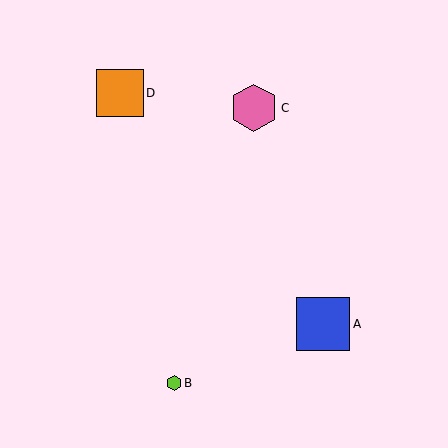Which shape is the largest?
The blue square (labeled A) is the largest.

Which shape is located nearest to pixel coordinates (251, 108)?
The pink hexagon (labeled C) at (254, 108) is nearest to that location.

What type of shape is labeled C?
Shape C is a pink hexagon.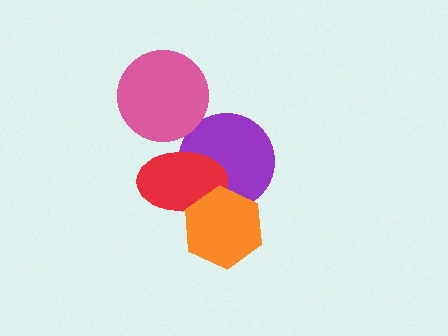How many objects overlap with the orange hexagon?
2 objects overlap with the orange hexagon.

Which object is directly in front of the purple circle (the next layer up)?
The red ellipse is directly in front of the purple circle.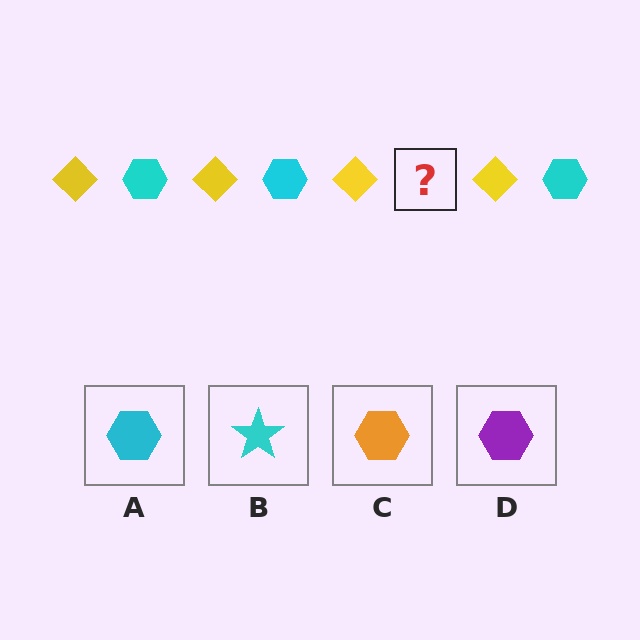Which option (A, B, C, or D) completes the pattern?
A.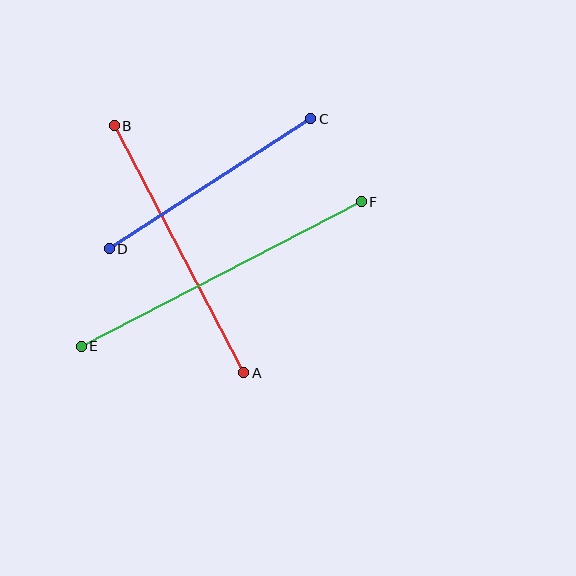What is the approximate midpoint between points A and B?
The midpoint is at approximately (179, 249) pixels.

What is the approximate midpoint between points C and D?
The midpoint is at approximately (210, 184) pixels.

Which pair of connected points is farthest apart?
Points E and F are farthest apart.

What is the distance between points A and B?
The distance is approximately 279 pixels.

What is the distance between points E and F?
The distance is approximately 315 pixels.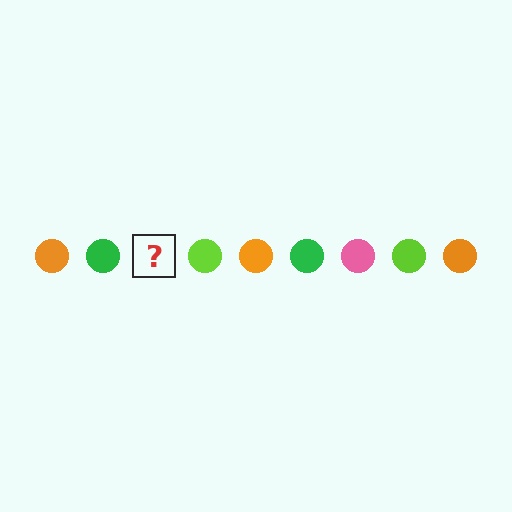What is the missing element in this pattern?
The missing element is a pink circle.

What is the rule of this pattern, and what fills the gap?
The rule is that the pattern cycles through orange, green, pink, lime circles. The gap should be filled with a pink circle.